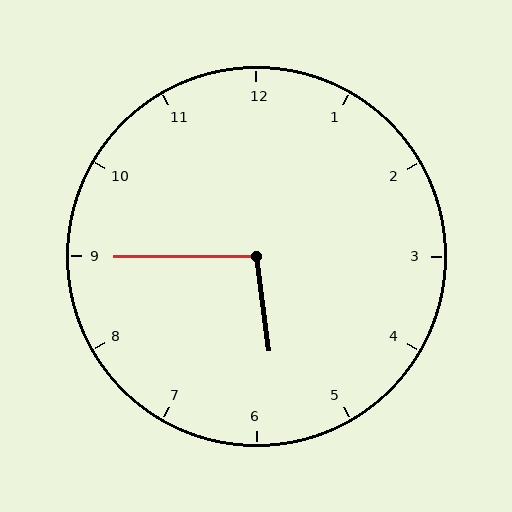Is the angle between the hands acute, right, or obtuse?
It is obtuse.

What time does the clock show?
5:45.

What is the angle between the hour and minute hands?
Approximately 98 degrees.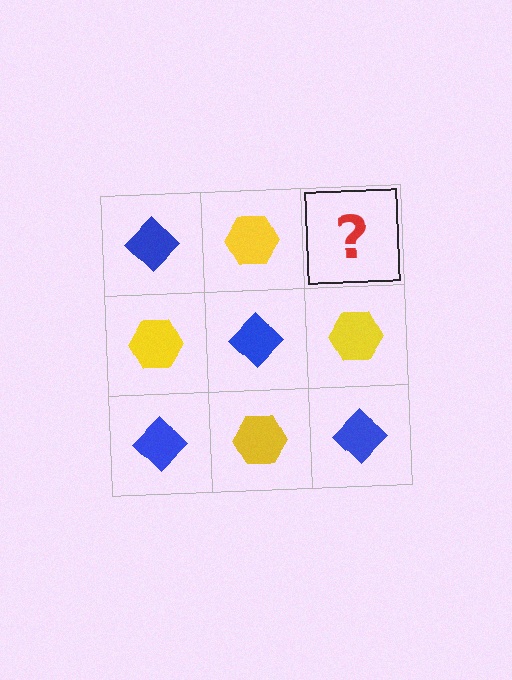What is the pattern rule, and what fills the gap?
The rule is that it alternates blue diamond and yellow hexagon in a checkerboard pattern. The gap should be filled with a blue diamond.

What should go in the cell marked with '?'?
The missing cell should contain a blue diamond.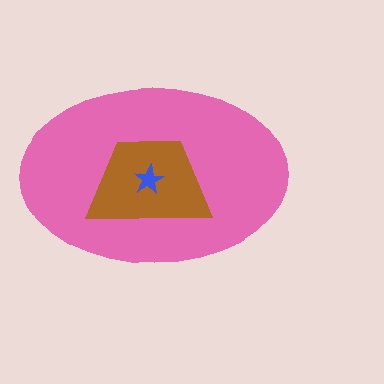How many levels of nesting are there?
3.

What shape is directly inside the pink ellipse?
The brown trapezoid.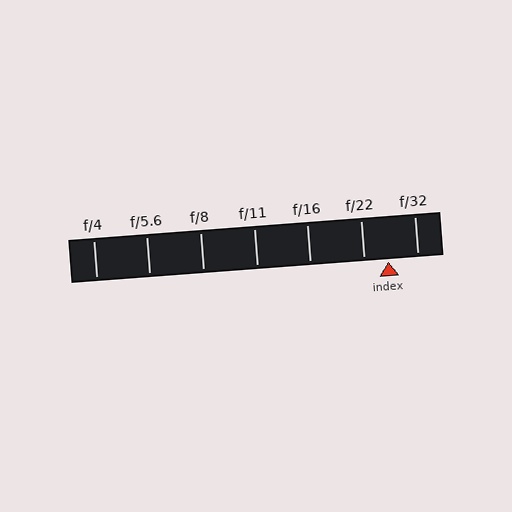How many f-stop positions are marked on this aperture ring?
There are 7 f-stop positions marked.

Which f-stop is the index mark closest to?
The index mark is closest to f/22.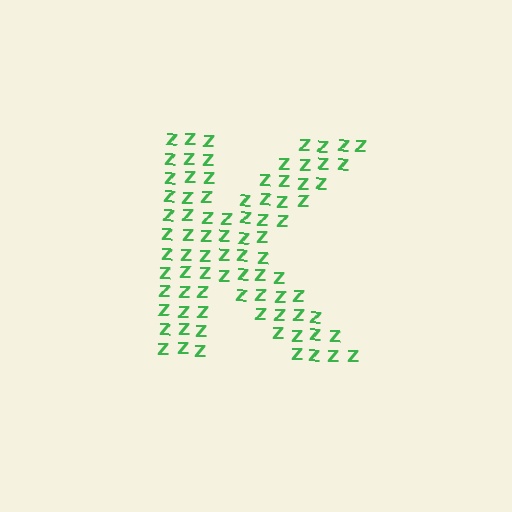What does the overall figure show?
The overall figure shows the letter K.